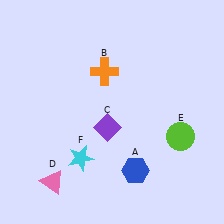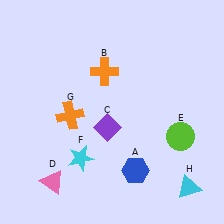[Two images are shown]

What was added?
An orange cross (G), a cyan triangle (H) were added in Image 2.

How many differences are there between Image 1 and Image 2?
There are 2 differences between the two images.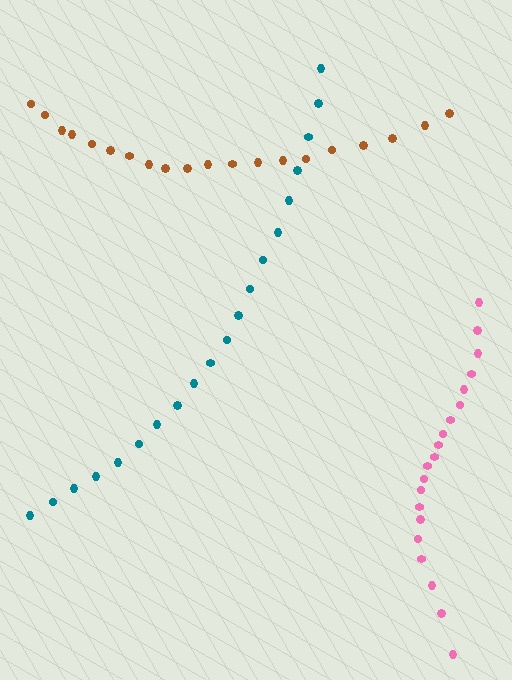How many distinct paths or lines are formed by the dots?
There are 3 distinct paths.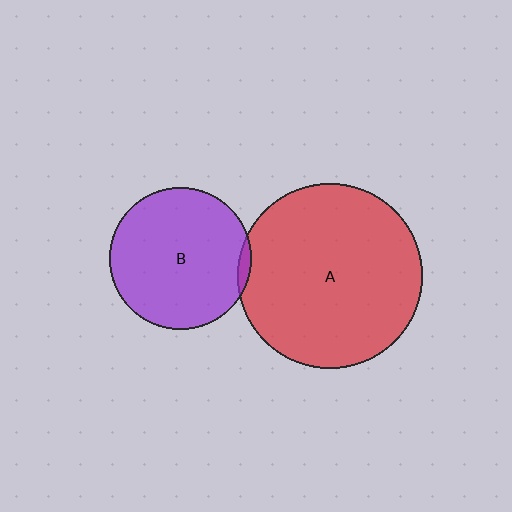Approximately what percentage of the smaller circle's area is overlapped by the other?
Approximately 5%.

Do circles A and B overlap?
Yes.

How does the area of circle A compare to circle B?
Approximately 1.7 times.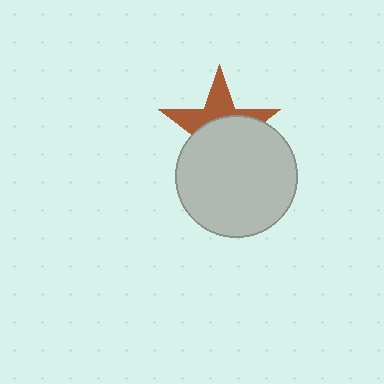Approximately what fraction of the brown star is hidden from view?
Roughly 59% of the brown star is hidden behind the light gray circle.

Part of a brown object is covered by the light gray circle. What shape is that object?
It is a star.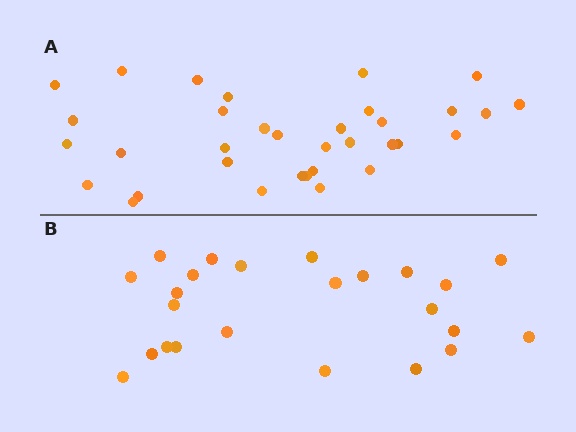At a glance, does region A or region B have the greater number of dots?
Region A (the top region) has more dots.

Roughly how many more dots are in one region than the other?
Region A has roughly 10 or so more dots than region B.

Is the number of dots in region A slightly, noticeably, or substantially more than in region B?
Region A has noticeably more, but not dramatically so. The ratio is roughly 1.4 to 1.